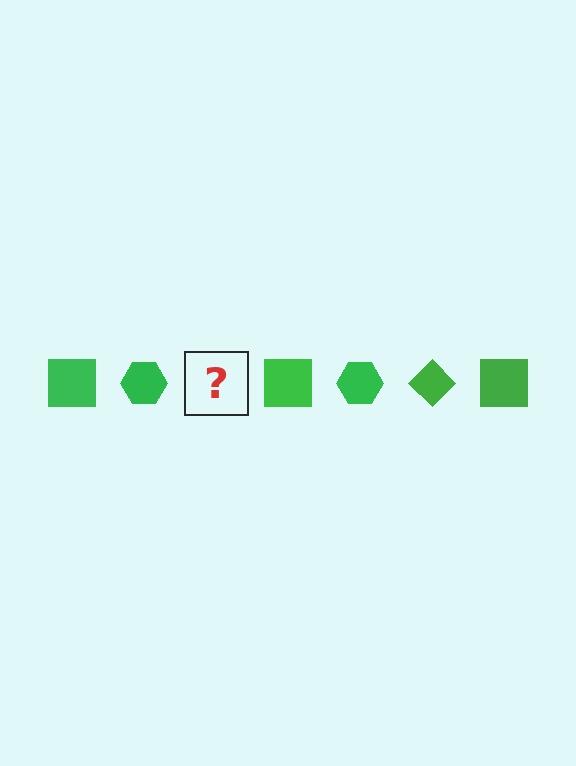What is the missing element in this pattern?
The missing element is a green diamond.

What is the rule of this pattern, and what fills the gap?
The rule is that the pattern cycles through square, hexagon, diamond shapes in green. The gap should be filled with a green diamond.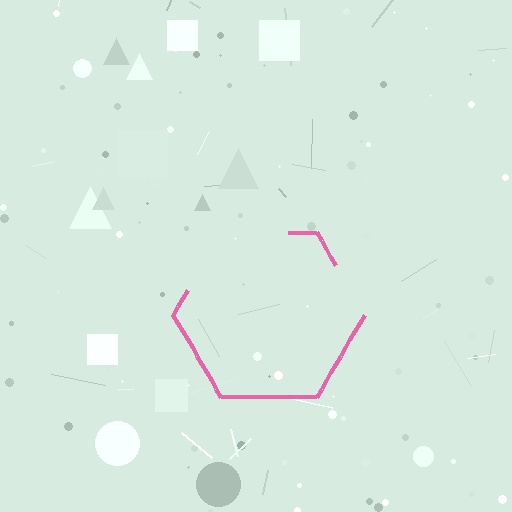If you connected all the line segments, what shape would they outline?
They would outline a hexagon.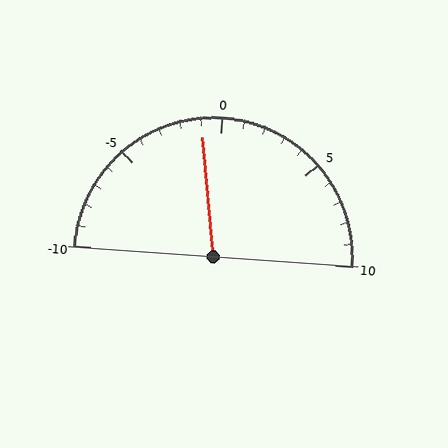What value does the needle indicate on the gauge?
The needle indicates approximately -1.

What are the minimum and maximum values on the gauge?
The gauge ranges from -10 to 10.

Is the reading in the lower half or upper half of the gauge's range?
The reading is in the lower half of the range (-10 to 10).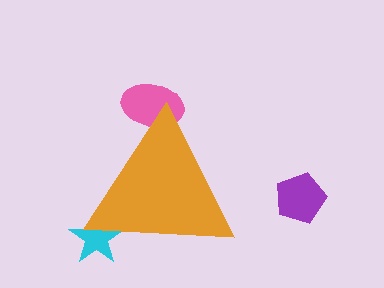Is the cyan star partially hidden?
Yes, the cyan star is partially hidden behind the orange triangle.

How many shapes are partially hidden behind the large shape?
2 shapes are partially hidden.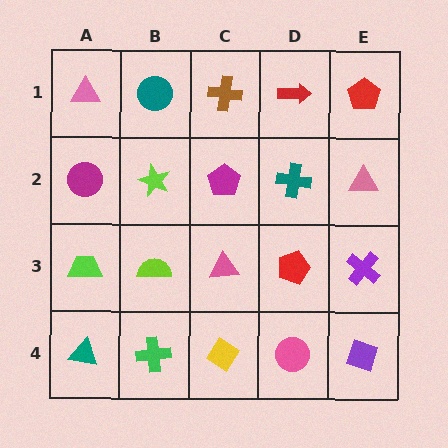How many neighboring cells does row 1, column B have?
3.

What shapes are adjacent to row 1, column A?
A magenta circle (row 2, column A), a teal circle (row 1, column B).